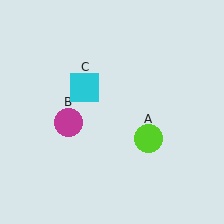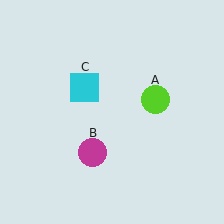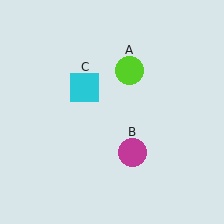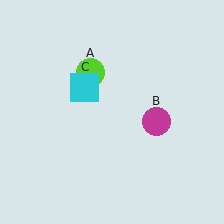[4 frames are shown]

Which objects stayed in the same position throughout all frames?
Cyan square (object C) remained stationary.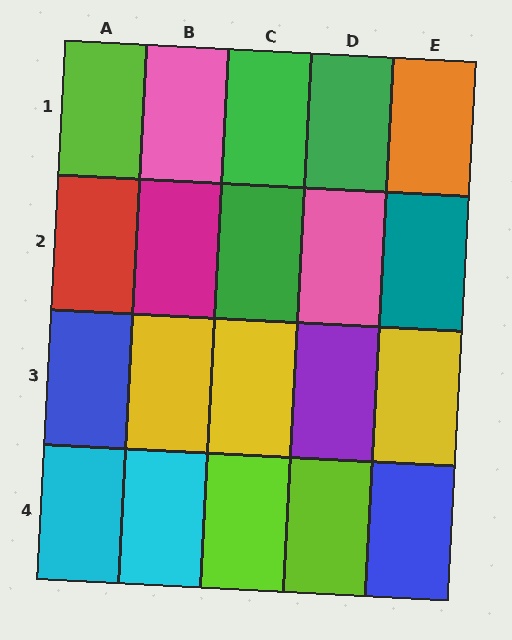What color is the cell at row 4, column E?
Blue.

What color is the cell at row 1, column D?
Green.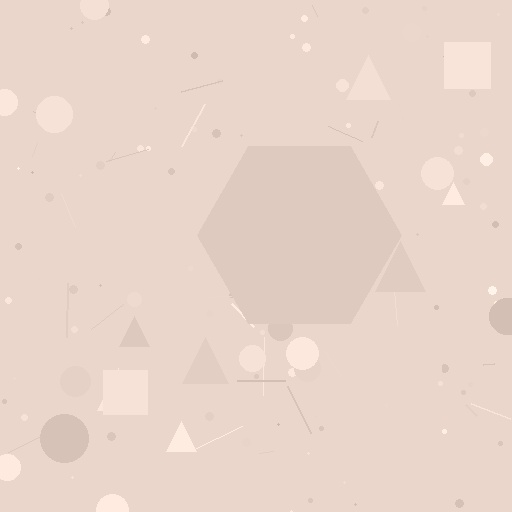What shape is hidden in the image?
A hexagon is hidden in the image.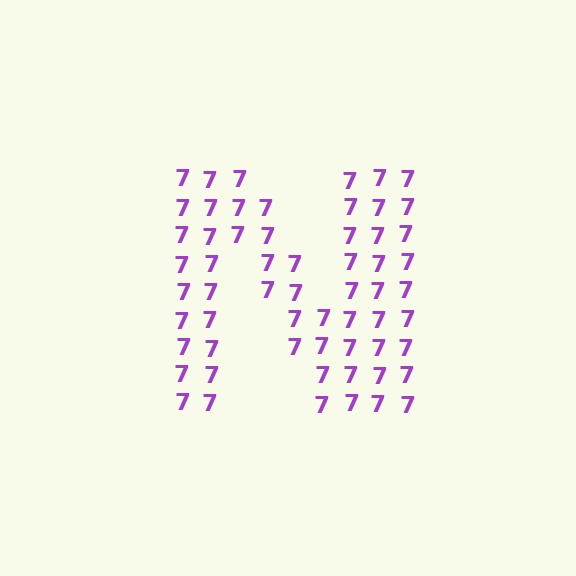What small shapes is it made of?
It is made of small digit 7's.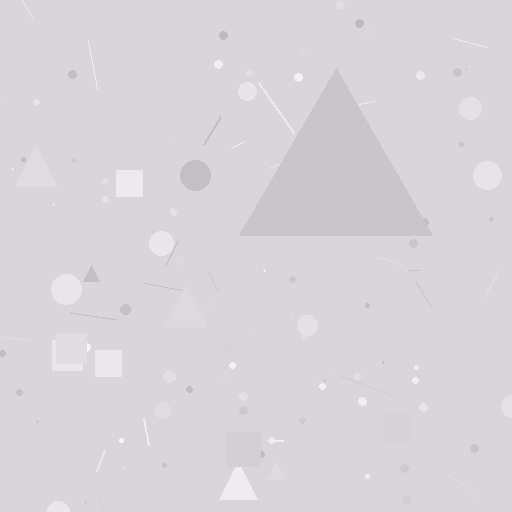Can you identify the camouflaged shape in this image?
The camouflaged shape is a triangle.